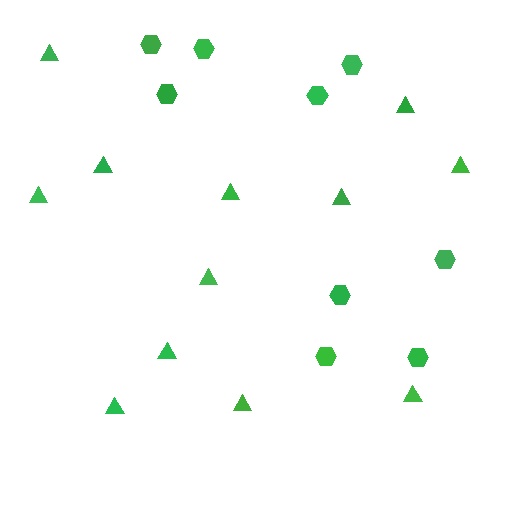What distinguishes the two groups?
There are 2 groups: one group of hexagons (9) and one group of triangles (12).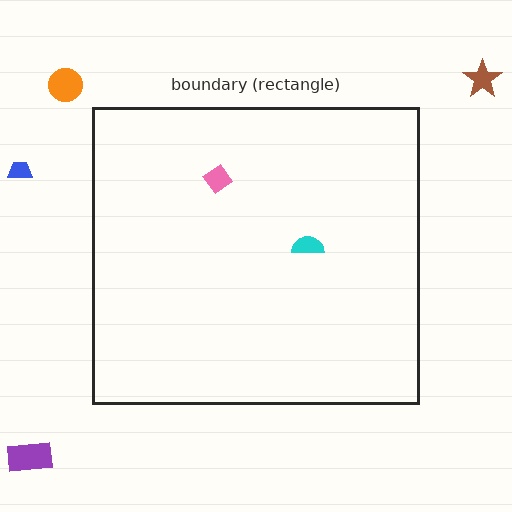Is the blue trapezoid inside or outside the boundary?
Outside.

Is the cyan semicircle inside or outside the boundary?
Inside.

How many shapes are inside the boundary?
2 inside, 4 outside.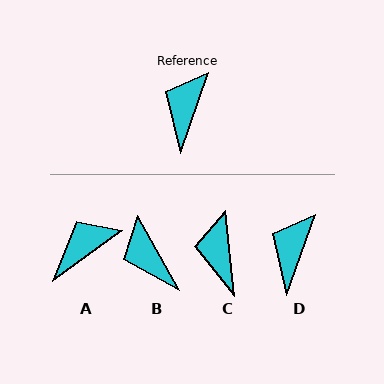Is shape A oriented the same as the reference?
No, it is off by about 35 degrees.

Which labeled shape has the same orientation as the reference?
D.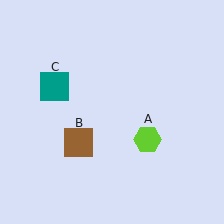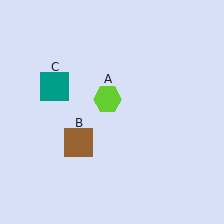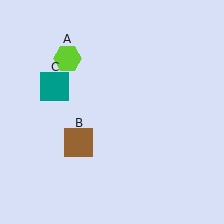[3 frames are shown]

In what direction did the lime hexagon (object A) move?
The lime hexagon (object A) moved up and to the left.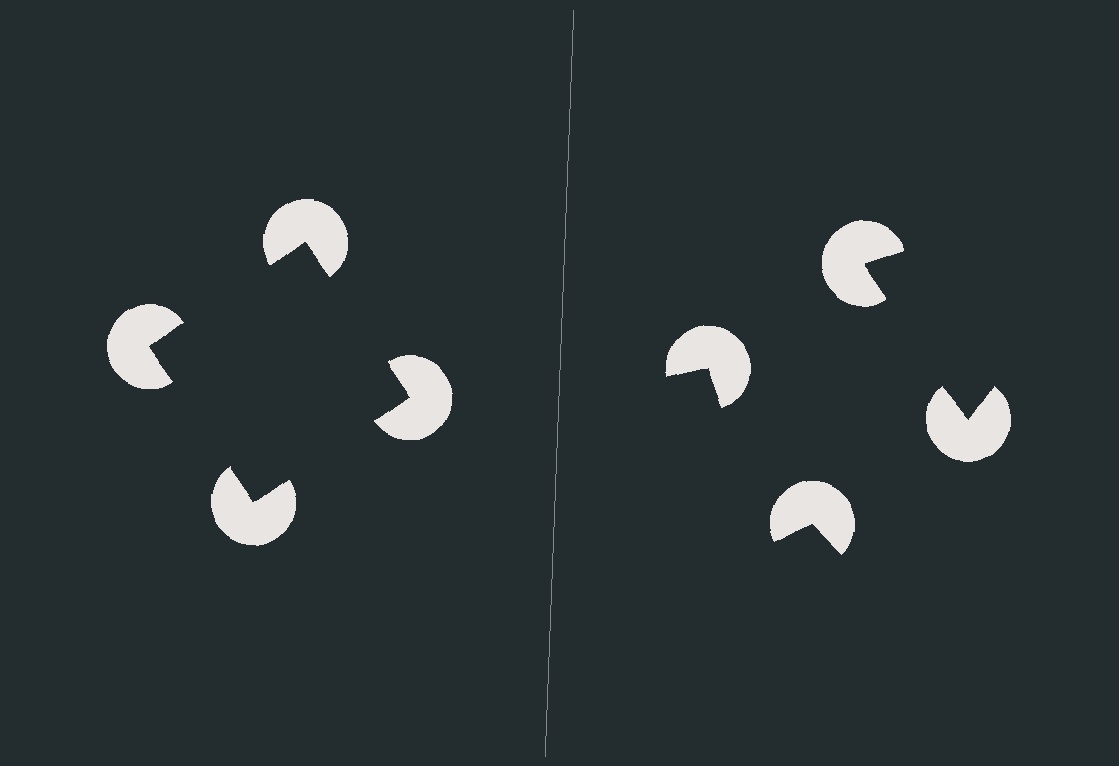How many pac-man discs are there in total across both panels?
8 — 4 on each side.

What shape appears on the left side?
An illusory square.